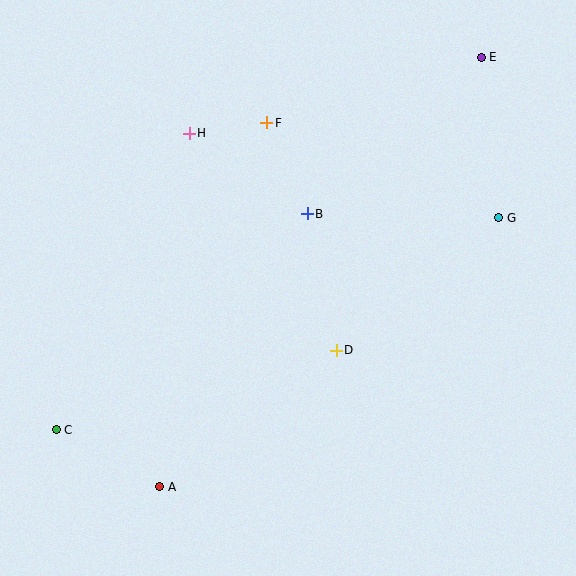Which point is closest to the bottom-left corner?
Point C is closest to the bottom-left corner.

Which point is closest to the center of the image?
Point B at (307, 214) is closest to the center.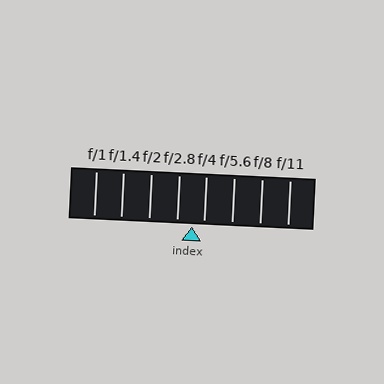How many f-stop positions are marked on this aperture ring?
There are 8 f-stop positions marked.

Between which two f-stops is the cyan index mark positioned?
The index mark is between f/2.8 and f/4.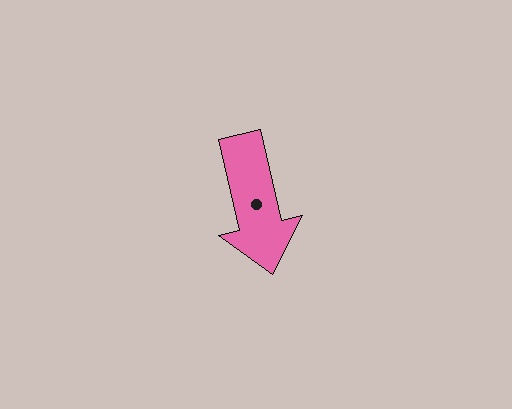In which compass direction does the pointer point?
South.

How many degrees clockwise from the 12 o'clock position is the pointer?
Approximately 167 degrees.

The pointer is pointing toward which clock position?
Roughly 6 o'clock.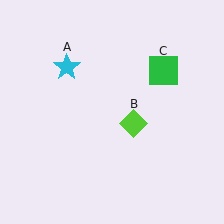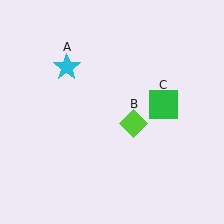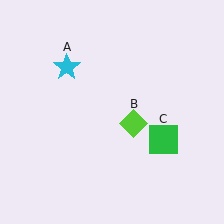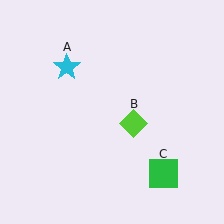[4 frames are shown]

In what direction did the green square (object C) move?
The green square (object C) moved down.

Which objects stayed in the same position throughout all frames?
Cyan star (object A) and lime diamond (object B) remained stationary.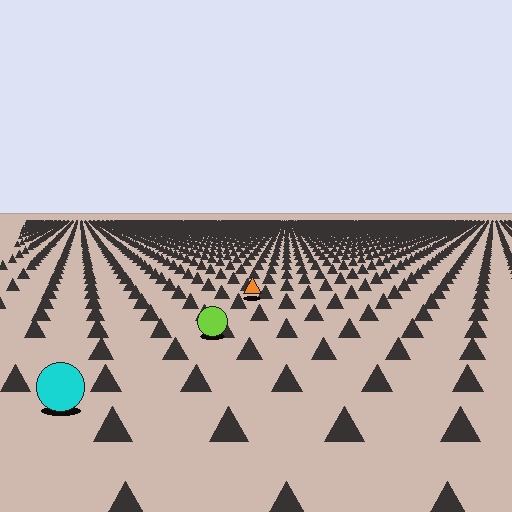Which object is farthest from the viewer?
The orange triangle is farthest from the viewer. It appears smaller and the ground texture around it is denser.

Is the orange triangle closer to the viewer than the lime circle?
No. The lime circle is closer — you can tell from the texture gradient: the ground texture is coarser near it.